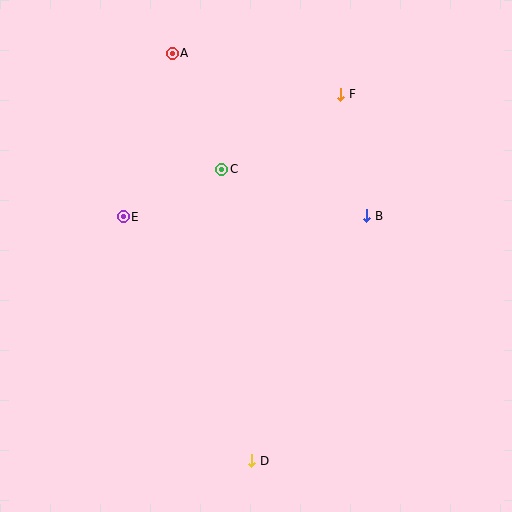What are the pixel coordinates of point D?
Point D is at (252, 461).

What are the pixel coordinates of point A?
Point A is at (172, 53).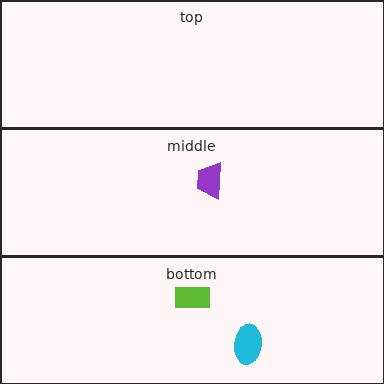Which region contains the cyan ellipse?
The bottom region.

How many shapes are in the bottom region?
2.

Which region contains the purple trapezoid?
The middle region.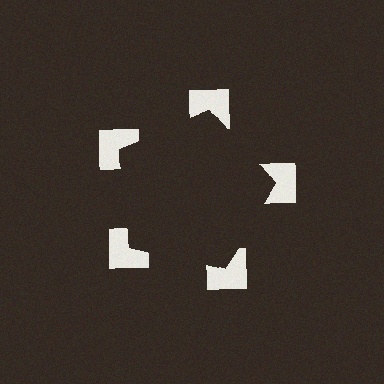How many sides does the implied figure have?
5 sides.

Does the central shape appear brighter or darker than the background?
It typically appears slightly darker than the background, even though no actual brightness change is drawn.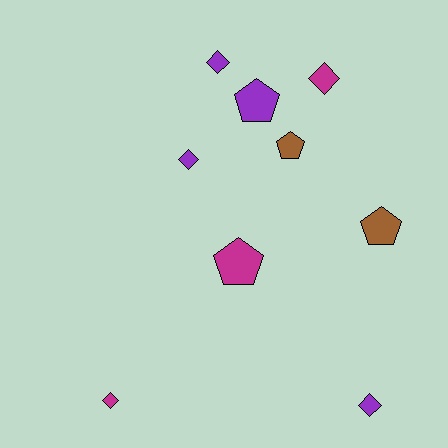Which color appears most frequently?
Purple, with 4 objects.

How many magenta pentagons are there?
There is 1 magenta pentagon.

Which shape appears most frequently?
Diamond, with 5 objects.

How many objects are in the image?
There are 9 objects.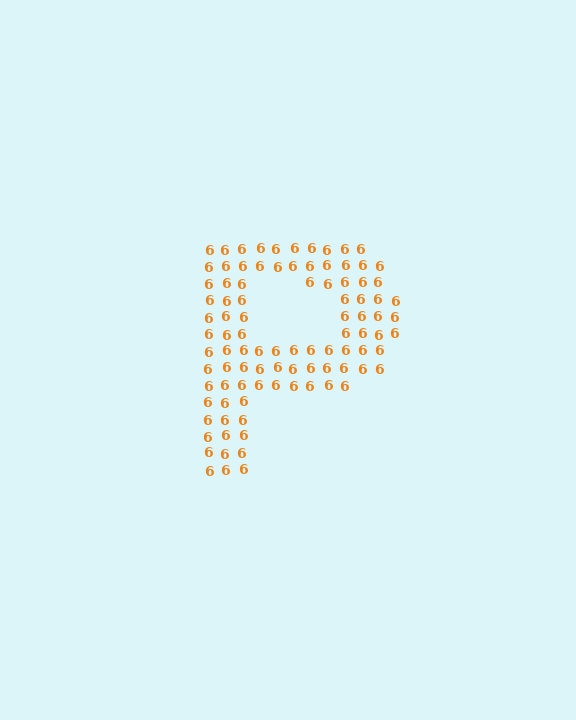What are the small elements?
The small elements are digit 6's.